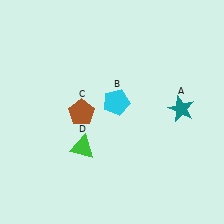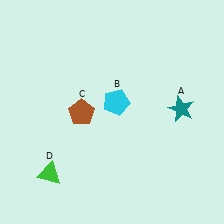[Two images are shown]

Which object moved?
The green triangle (D) moved left.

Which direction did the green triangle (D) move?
The green triangle (D) moved left.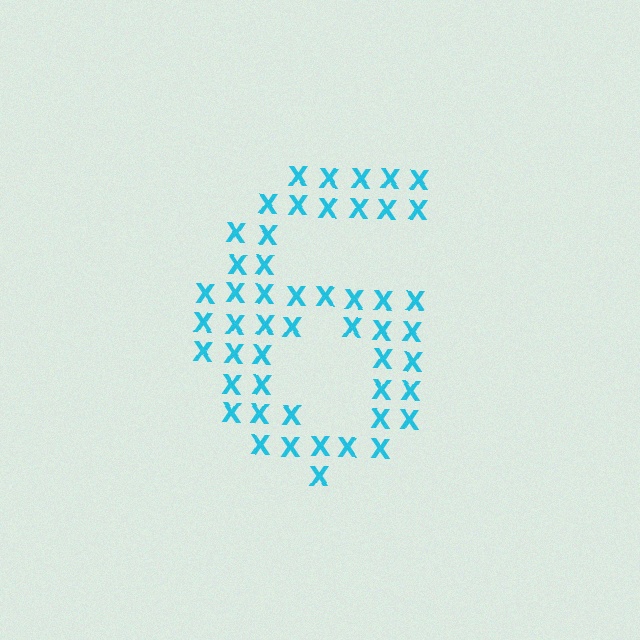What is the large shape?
The large shape is the digit 6.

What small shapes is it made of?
It is made of small letter X's.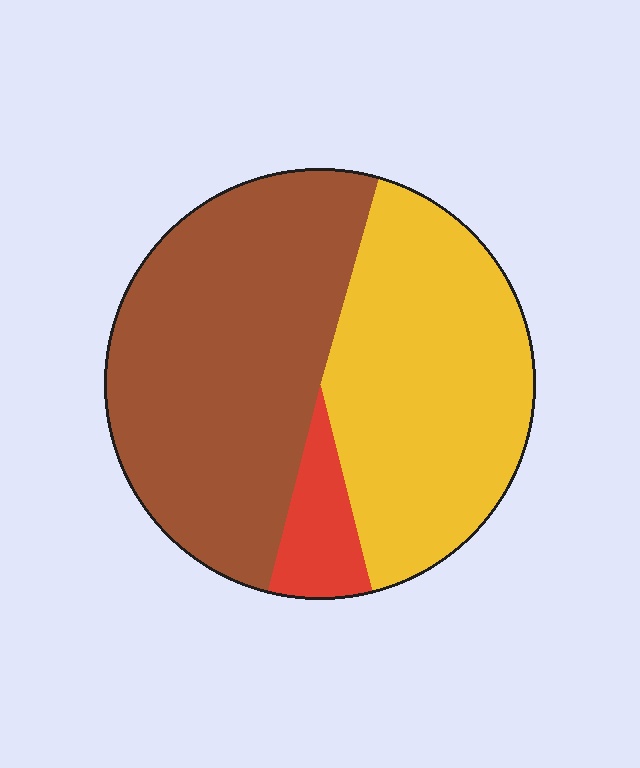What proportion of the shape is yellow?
Yellow takes up about two fifths (2/5) of the shape.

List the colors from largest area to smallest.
From largest to smallest: brown, yellow, red.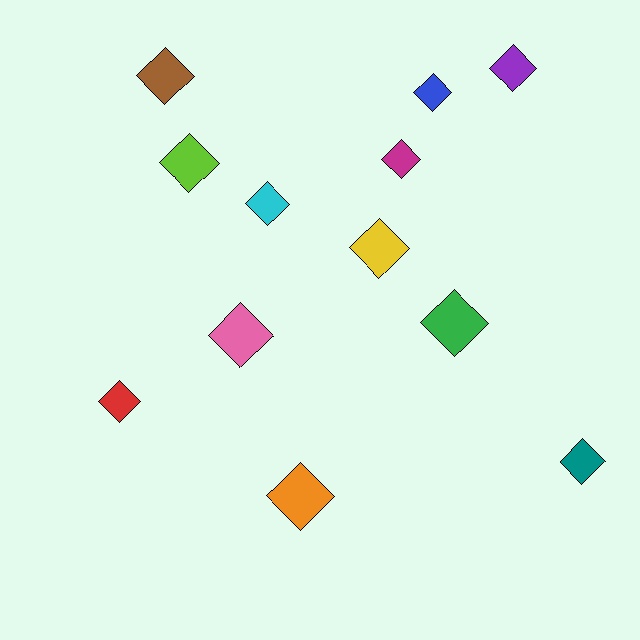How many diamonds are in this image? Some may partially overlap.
There are 12 diamonds.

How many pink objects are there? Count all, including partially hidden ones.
There is 1 pink object.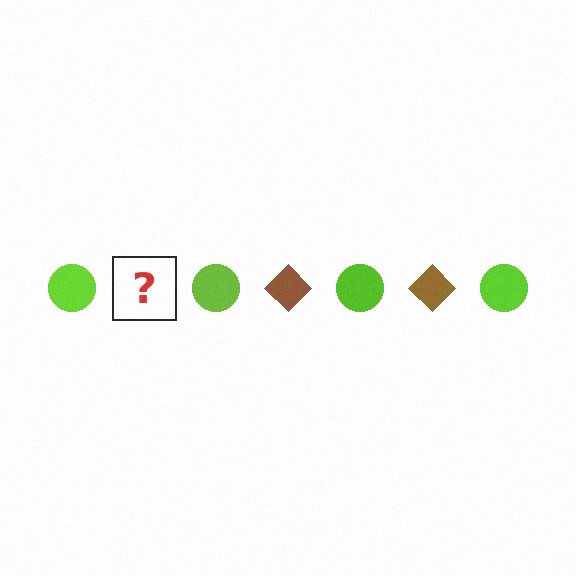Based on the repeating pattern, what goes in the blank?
The blank should be a brown diamond.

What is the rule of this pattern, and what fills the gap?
The rule is that the pattern alternates between lime circle and brown diamond. The gap should be filled with a brown diamond.